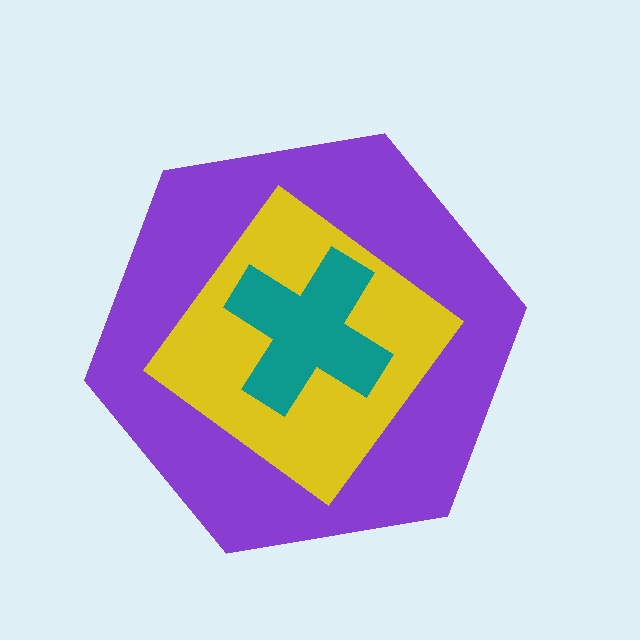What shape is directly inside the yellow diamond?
The teal cross.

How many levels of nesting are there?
3.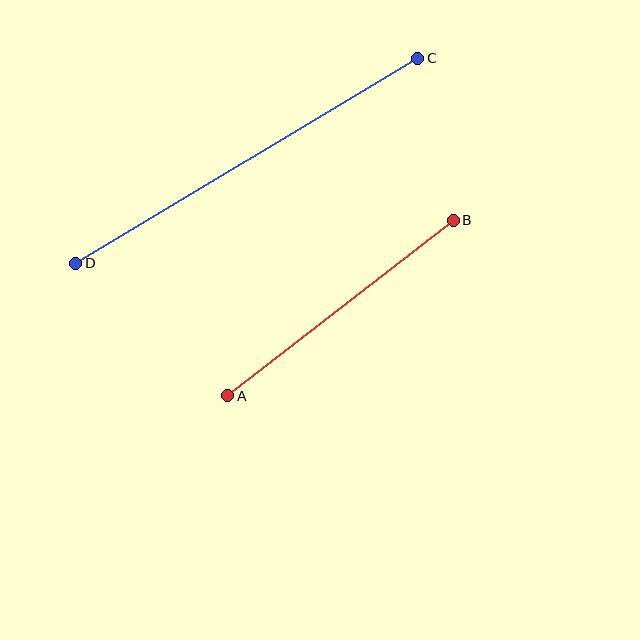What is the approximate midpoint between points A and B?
The midpoint is at approximately (340, 308) pixels.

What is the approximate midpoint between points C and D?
The midpoint is at approximately (247, 161) pixels.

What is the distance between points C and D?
The distance is approximately 399 pixels.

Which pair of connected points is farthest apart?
Points C and D are farthest apart.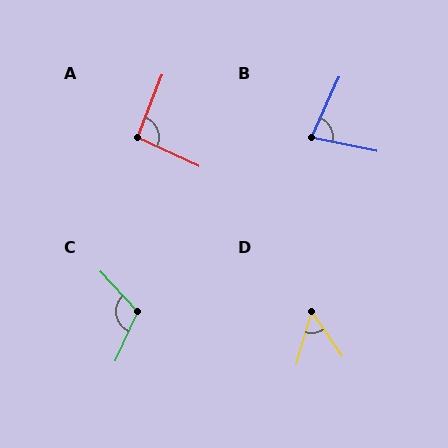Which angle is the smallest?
D, at approximately 51 degrees.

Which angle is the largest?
C, at approximately 113 degrees.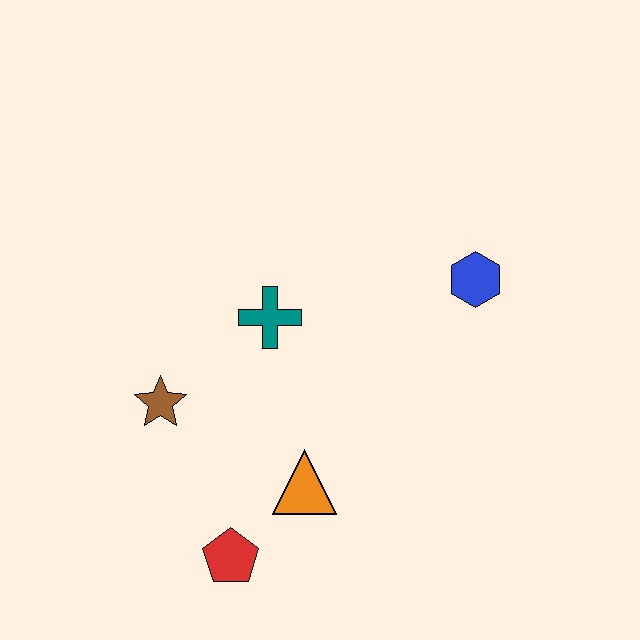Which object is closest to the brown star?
The teal cross is closest to the brown star.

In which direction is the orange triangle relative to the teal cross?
The orange triangle is below the teal cross.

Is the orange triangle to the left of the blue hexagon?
Yes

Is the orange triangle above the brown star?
No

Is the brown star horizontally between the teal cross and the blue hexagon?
No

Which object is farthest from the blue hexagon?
The red pentagon is farthest from the blue hexagon.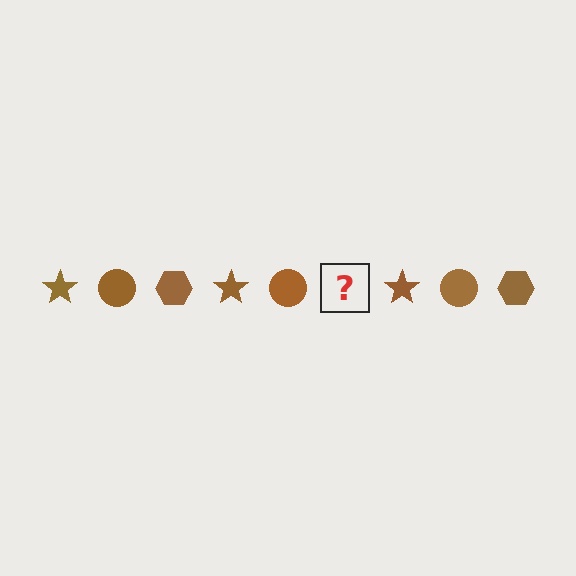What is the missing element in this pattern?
The missing element is a brown hexagon.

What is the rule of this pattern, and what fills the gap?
The rule is that the pattern cycles through star, circle, hexagon shapes in brown. The gap should be filled with a brown hexagon.